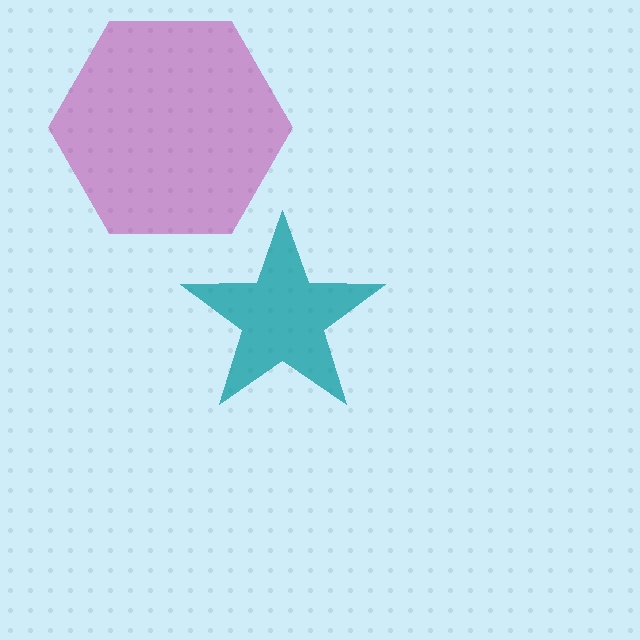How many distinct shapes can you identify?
There are 2 distinct shapes: a teal star, a magenta hexagon.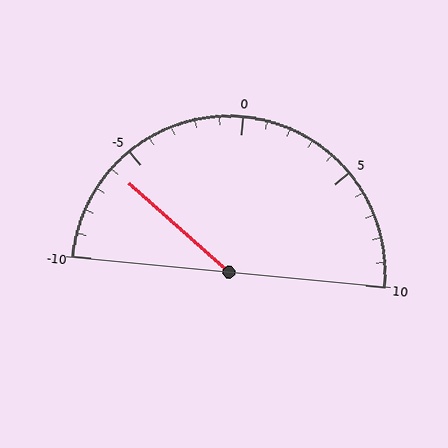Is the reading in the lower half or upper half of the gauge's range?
The reading is in the lower half of the range (-10 to 10).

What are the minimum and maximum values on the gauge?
The gauge ranges from -10 to 10.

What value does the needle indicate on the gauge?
The needle indicates approximately -6.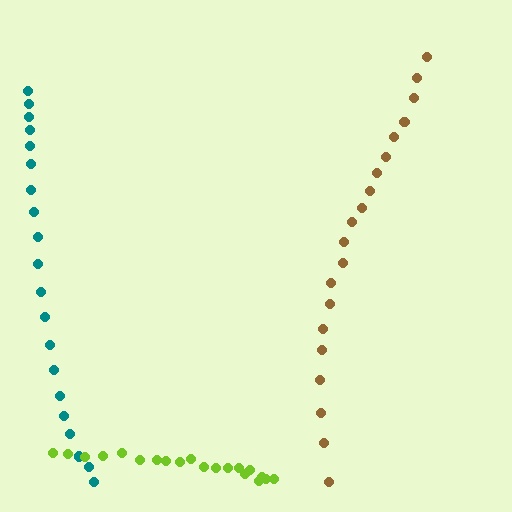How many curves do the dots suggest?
There are 3 distinct paths.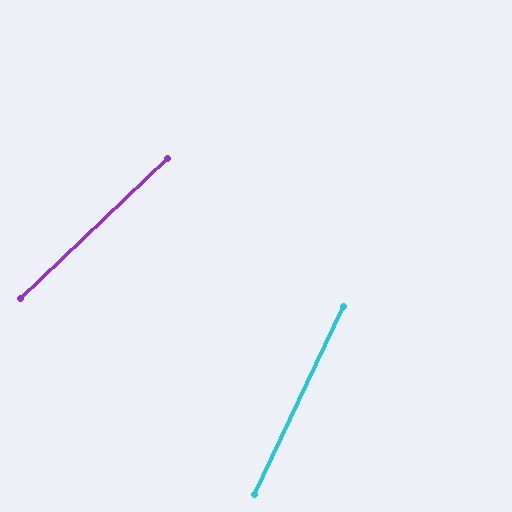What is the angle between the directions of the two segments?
Approximately 21 degrees.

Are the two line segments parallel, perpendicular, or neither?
Neither parallel nor perpendicular — they differ by about 21°.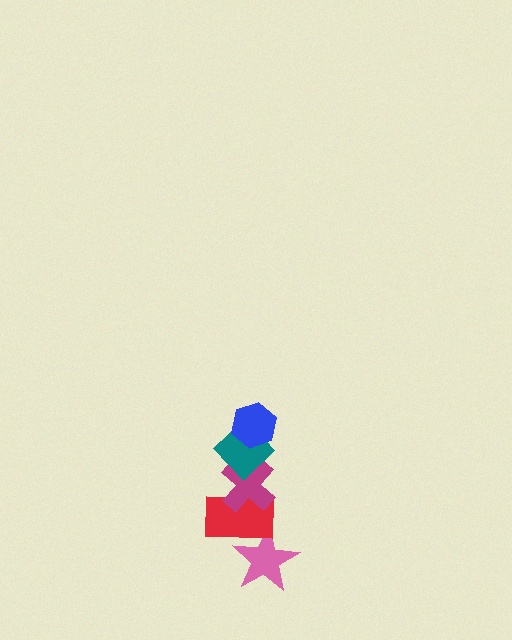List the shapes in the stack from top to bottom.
From top to bottom: the blue hexagon, the teal diamond, the magenta cross, the red rectangle, the pink star.